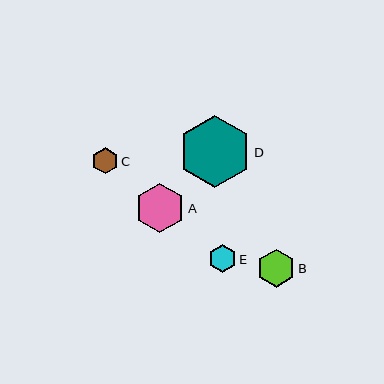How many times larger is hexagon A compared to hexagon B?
Hexagon A is approximately 1.3 times the size of hexagon B.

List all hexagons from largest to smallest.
From largest to smallest: D, A, B, E, C.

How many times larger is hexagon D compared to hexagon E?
Hexagon D is approximately 2.6 times the size of hexagon E.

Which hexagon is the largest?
Hexagon D is the largest with a size of approximately 73 pixels.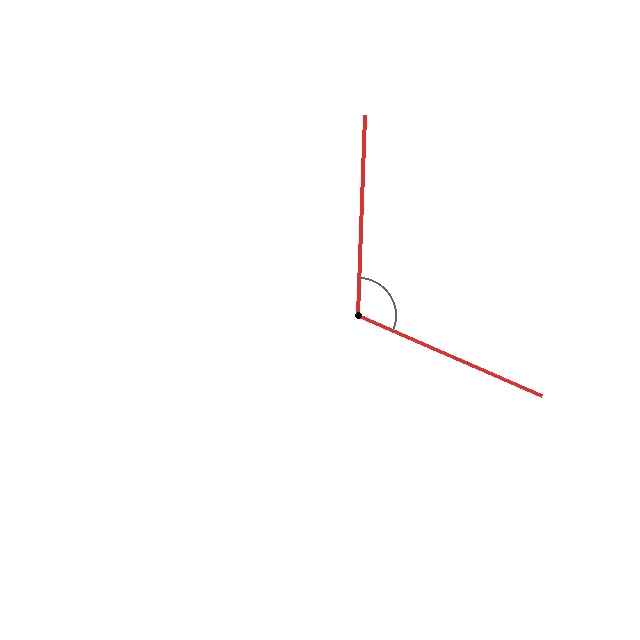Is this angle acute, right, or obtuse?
It is obtuse.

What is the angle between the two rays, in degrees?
Approximately 112 degrees.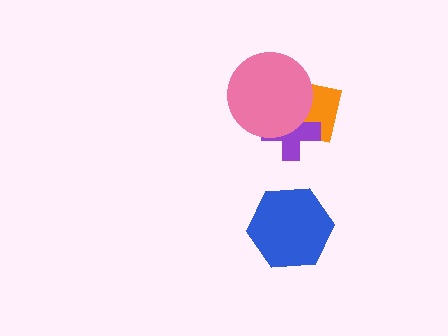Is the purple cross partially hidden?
Yes, it is partially covered by another shape.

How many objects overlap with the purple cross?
2 objects overlap with the purple cross.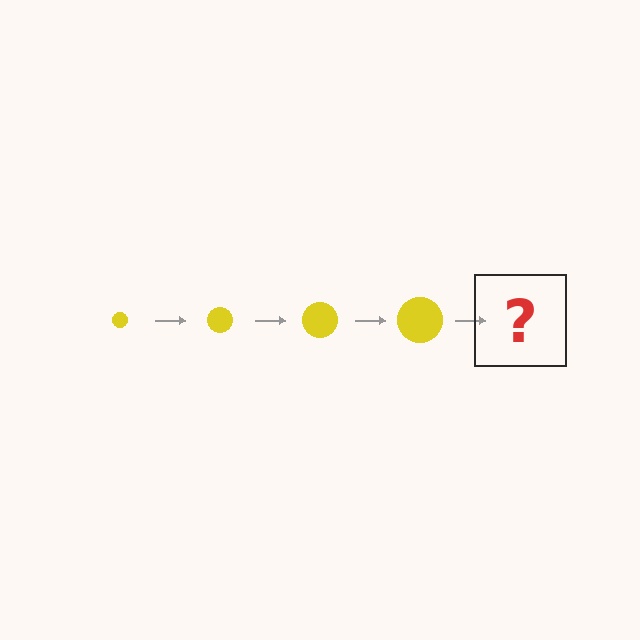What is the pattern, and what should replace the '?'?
The pattern is that the circle gets progressively larger each step. The '?' should be a yellow circle, larger than the previous one.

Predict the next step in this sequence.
The next step is a yellow circle, larger than the previous one.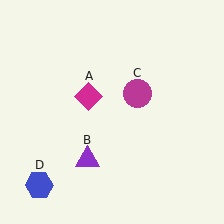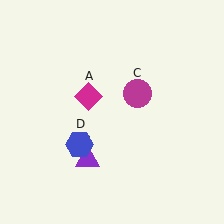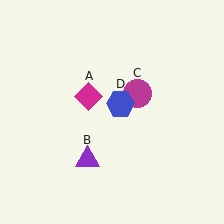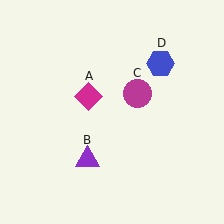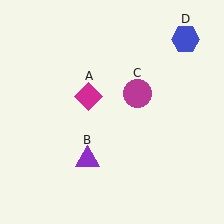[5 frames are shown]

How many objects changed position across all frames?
1 object changed position: blue hexagon (object D).